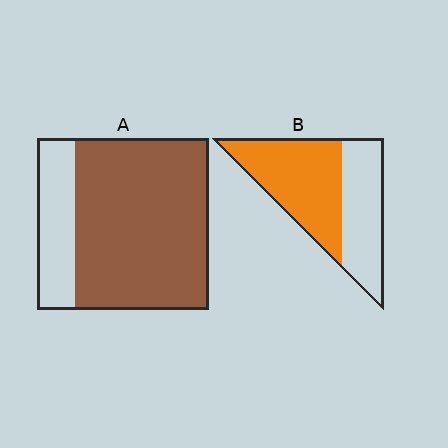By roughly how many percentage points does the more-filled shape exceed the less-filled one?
By roughly 20 percentage points (A over B).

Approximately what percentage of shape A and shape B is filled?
A is approximately 80% and B is approximately 55%.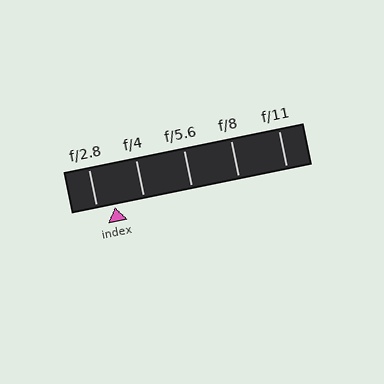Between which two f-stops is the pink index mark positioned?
The index mark is between f/2.8 and f/4.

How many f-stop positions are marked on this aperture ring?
There are 5 f-stop positions marked.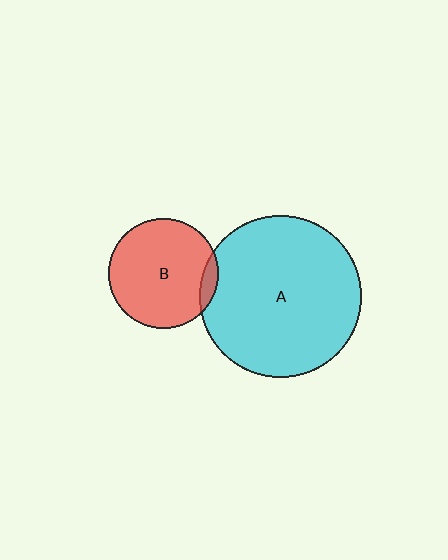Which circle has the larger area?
Circle A (cyan).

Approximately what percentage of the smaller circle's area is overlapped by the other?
Approximately 5%.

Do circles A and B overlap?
Yes.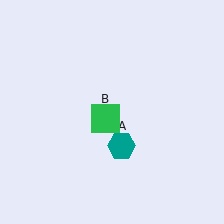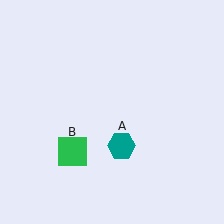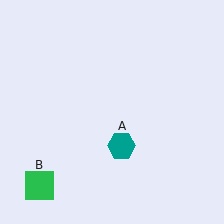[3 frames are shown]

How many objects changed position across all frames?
1 object changed position: green square (object B).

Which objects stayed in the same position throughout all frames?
Teal hexagon (object A) remained stationary.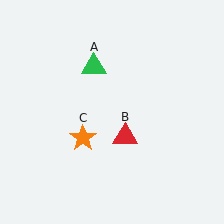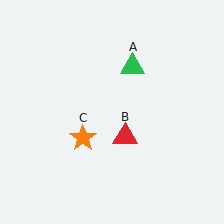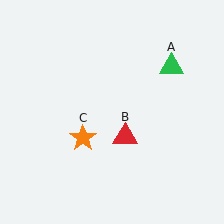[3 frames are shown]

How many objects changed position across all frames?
1 object changed position: green triangle (object A).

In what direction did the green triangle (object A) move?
The green triangle (object A) moved right.